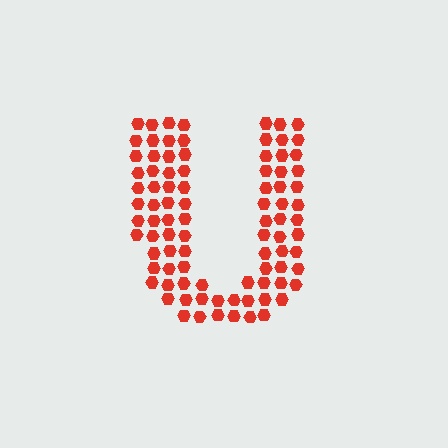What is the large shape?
The large shape is the letter U.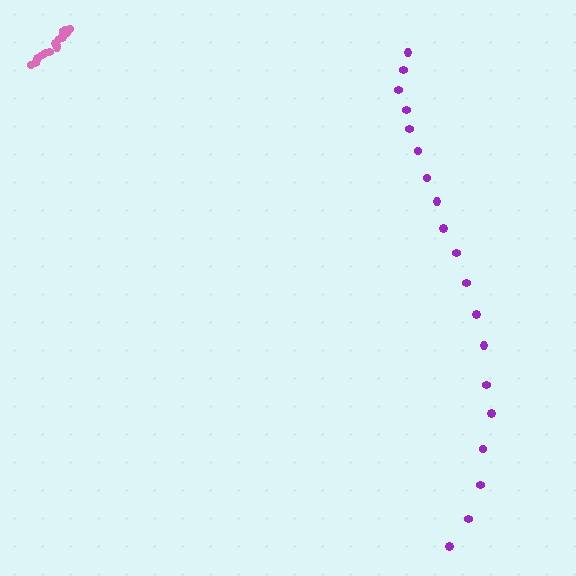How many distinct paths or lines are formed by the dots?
There are 2 distinct paths.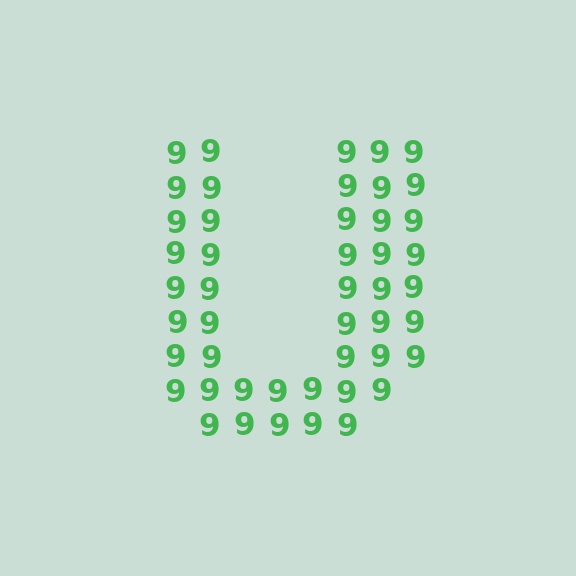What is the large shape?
The large shape is the letter U.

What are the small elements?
The small elements are digit 9's.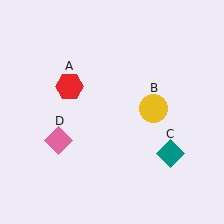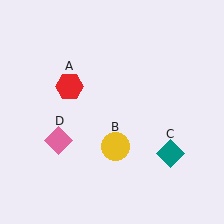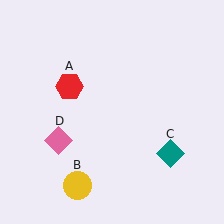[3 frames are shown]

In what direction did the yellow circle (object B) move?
The yellow circle (object B) moved down and to the left.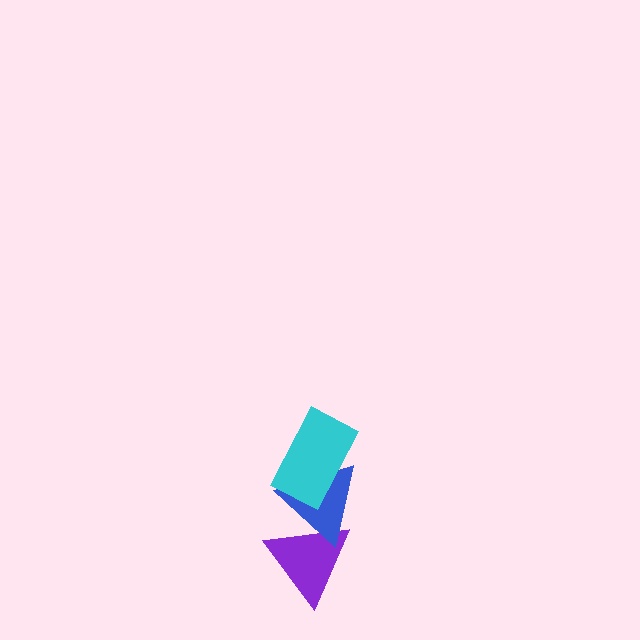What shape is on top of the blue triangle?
The cyan rectangle is on top of the blue triangle.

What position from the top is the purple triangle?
The purple triangle is 3rd from the top.